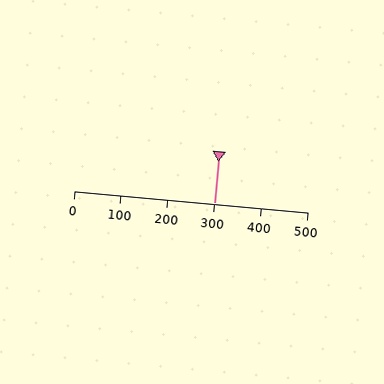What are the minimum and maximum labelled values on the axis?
The axis runs from 0 to 500.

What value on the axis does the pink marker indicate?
The marker indicates approximately 300.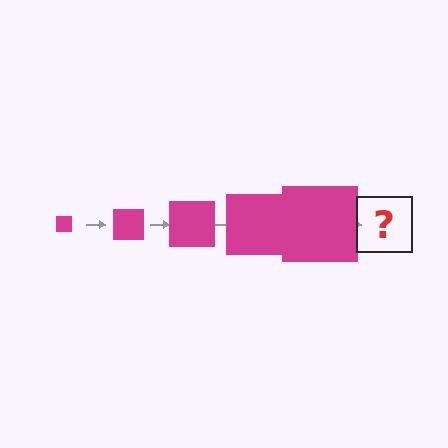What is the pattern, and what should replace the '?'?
The pattern is that the square gets progressively larger each step. The '?' should be a magenta square, larger than the previous one.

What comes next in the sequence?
The next element should be a magenta square, larger than the previous one.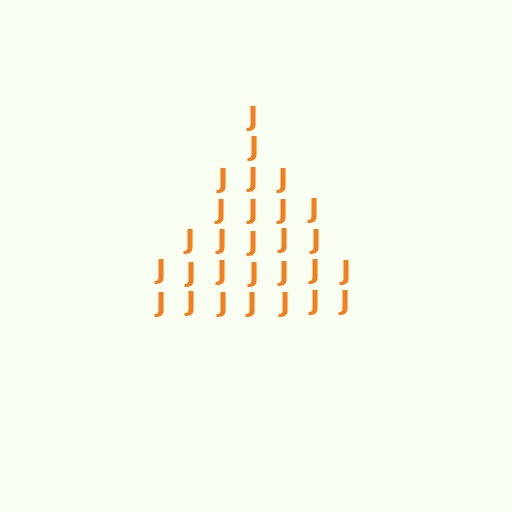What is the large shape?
The large shape is a triangle.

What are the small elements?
The small elements are letter J's.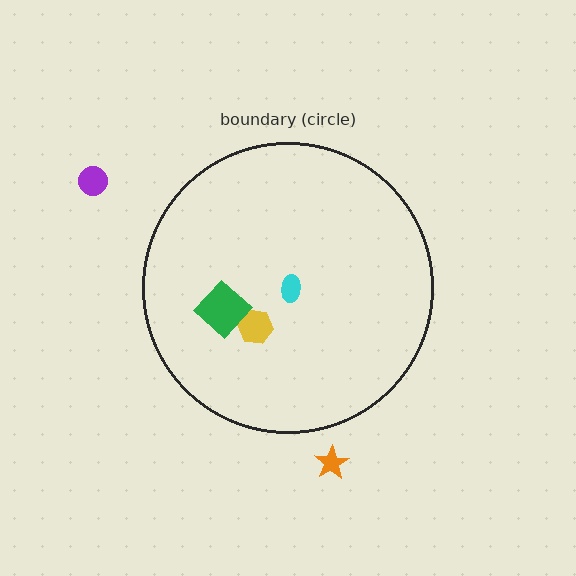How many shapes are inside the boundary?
3 inside, 2 outside.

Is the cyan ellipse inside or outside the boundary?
Inside.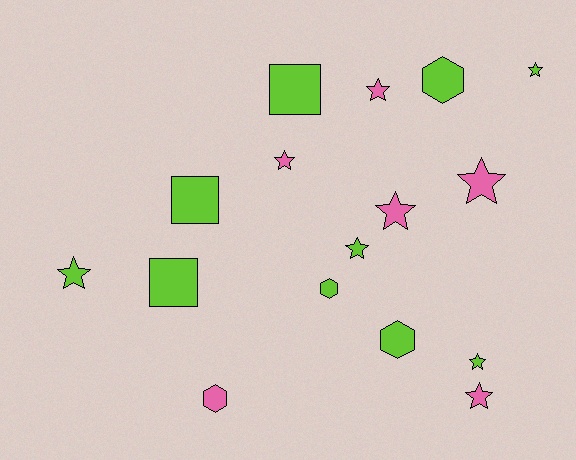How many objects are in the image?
There are 16 objects.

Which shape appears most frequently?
Star, with 9 objects.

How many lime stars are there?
There are 4 lime stars.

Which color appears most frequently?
Lime, with 10 objects.